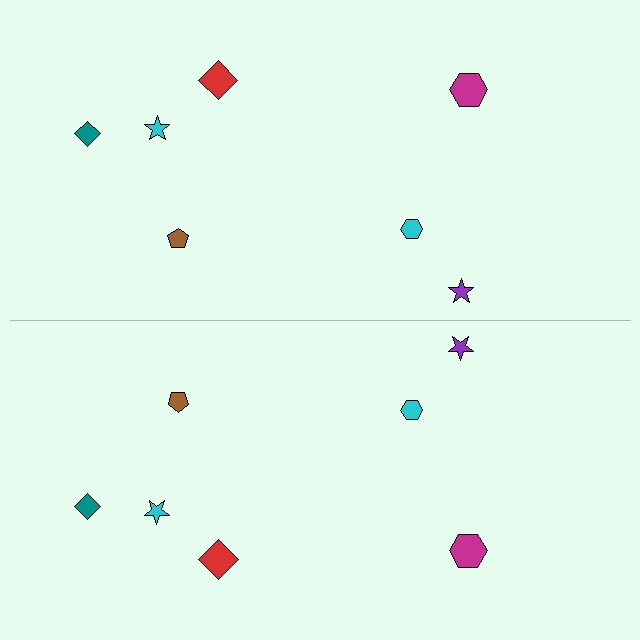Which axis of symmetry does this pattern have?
The pattern has a horizontal axis of symmetry running through the center of the image.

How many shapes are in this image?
There are 14 shapes in this image.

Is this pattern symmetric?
Yes, this pattern has bilateral (reflection) symmetry.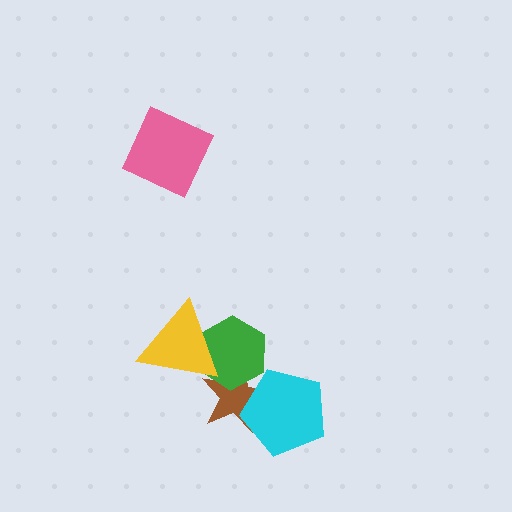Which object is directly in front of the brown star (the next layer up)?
The cyan pentagon is directly in front of the brown star.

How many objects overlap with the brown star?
3 objects overlap with the brown star.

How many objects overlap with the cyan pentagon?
1 object overlaps with the cyan pentagon.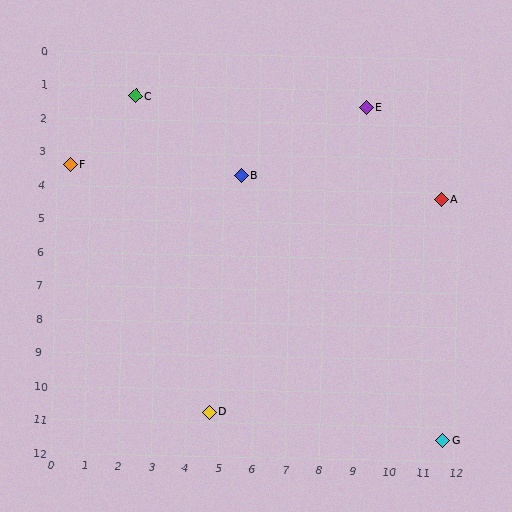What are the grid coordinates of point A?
Point A is at approximately (11.5, 4.2).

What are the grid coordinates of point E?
Point E is at approximately (9.2, 1.5).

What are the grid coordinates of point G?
Point G is at approximately (11.7, 11.4).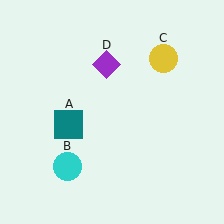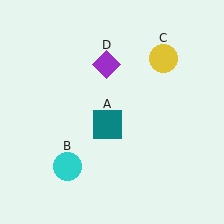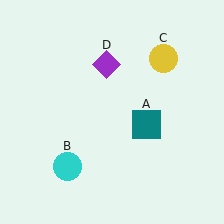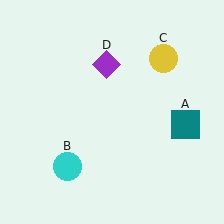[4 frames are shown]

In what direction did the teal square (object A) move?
The teal square (object A) moved right.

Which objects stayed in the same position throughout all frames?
Cyan circle (object B) and yellow circle (object C) and purple diamond (object D) remained stationary.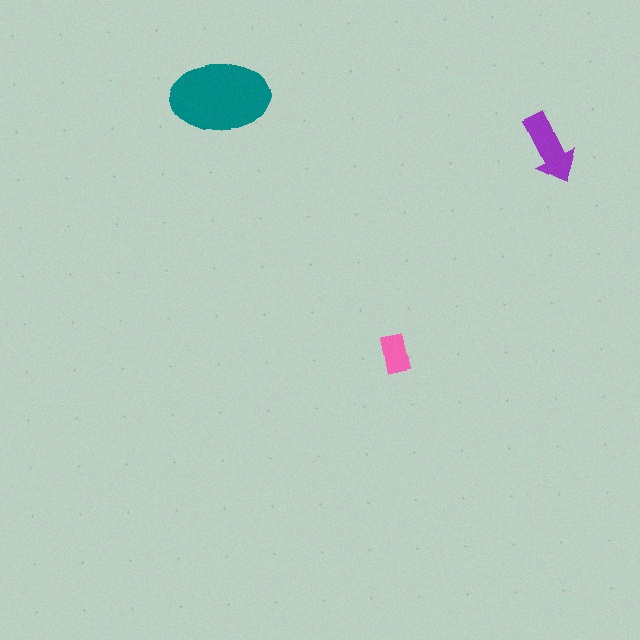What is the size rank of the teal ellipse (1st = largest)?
1st.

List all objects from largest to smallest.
The teal ellipse, the purple arrow, the pink rectangle.